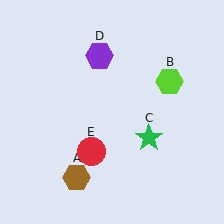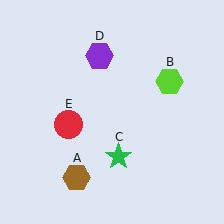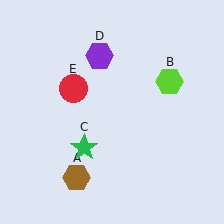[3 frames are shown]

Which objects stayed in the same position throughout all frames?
Brown hexagon (object A) and lime hexagon (object B) and purple hexagon (object D) remained stationary.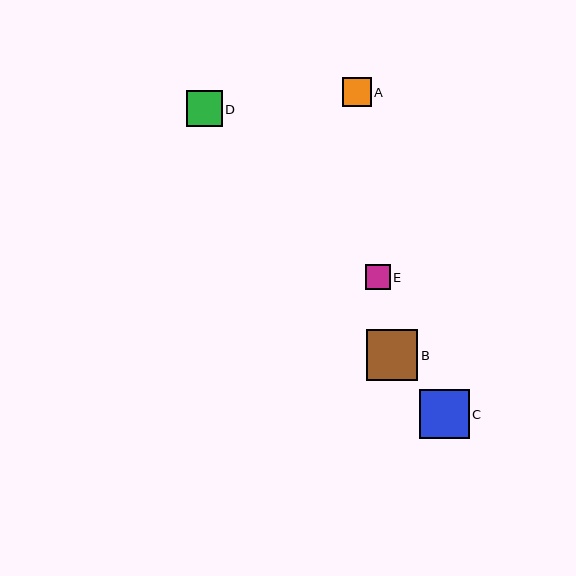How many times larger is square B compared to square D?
Square B is approximately 1.4 times the size of square D.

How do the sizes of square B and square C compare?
Square B and square C are approximately the same size.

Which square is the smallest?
Square E is the smallest with a size of approximately 25 pixels.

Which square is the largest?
Square B is the largest with a size of approximately 51 pixels.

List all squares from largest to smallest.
From largest to smallest: B, C, D, A, E.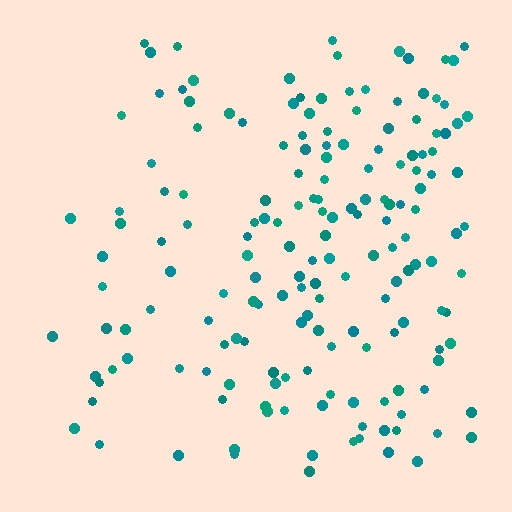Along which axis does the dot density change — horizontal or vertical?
Horizontal.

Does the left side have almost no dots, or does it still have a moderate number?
Still a moderate number, just noticeably fewer than the right.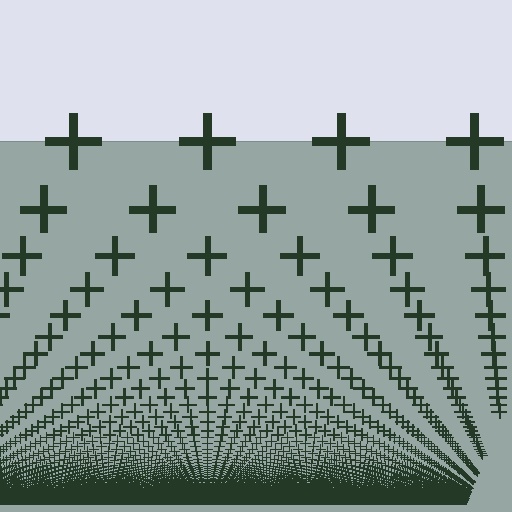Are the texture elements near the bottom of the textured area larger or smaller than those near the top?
Smaller. The gradient is inverted — elements near the bottom are smaller and denser.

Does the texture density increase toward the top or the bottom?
Density increases toward the bottom.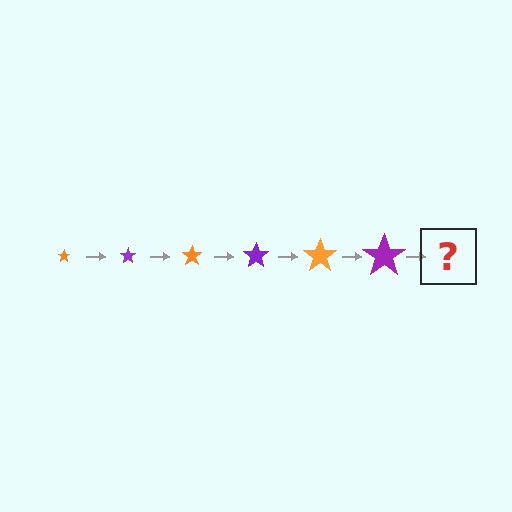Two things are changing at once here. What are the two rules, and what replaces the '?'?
The two rules are that the star grows larger each step and the color cycles through orange and purple. The '?' should be an orange star, larger than the previous one.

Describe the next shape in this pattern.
It should be an orange star, larger than the previous one.